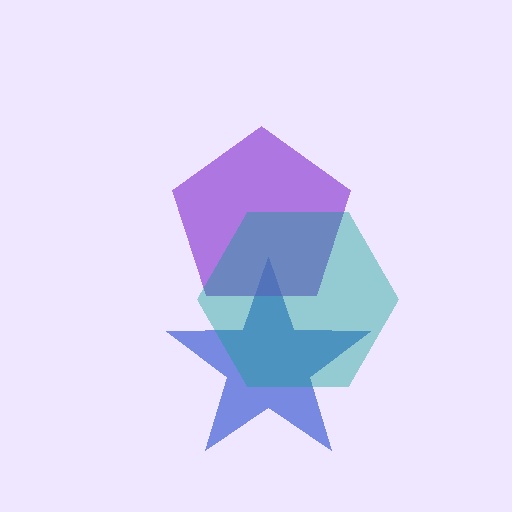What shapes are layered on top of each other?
The layered shapes are: a blue star, a purple pentagon, a teal hexagon.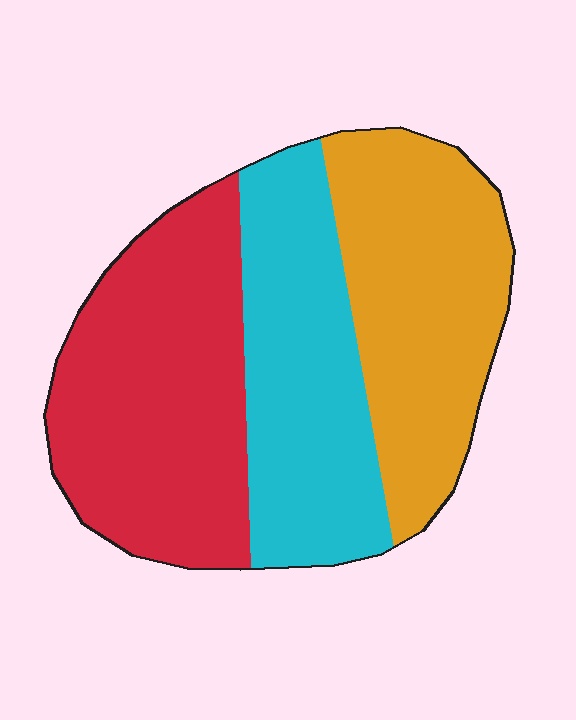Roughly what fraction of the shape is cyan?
Cyan covers about 30% of the shape.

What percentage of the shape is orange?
Orange covers about 30% of the shape.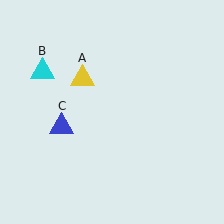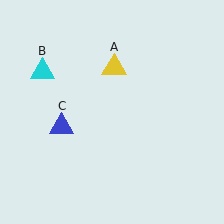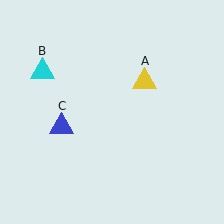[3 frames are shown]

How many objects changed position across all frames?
1 object changed position: yellow triangle (object A).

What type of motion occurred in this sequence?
The yellow triangle (object A) rotated clockwise around the center of the scene.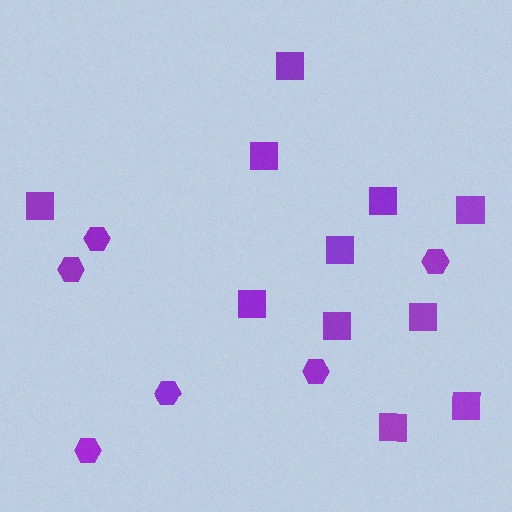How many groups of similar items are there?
There are 2 groups: one group of hexagons (6) and one group of squares (11).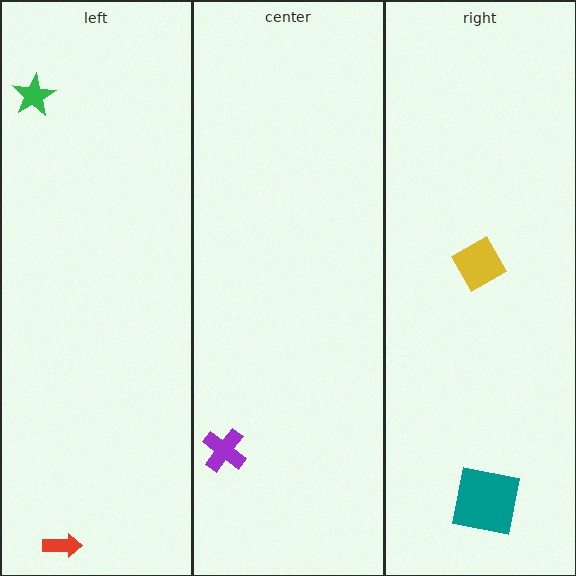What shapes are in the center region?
The purple cross.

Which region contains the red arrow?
The left region.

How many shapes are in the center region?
1.